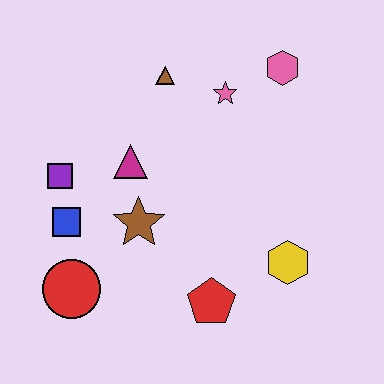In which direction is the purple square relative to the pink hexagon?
The purple square is to the left of the pink hexagon.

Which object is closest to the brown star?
The magenta triangle is closest to the brown star.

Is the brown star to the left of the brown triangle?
Yes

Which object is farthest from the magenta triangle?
The yellow hexagon is farthest from the magenta triangle.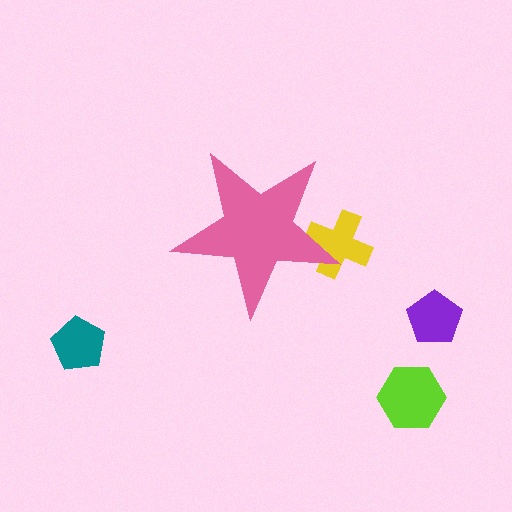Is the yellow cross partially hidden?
Yes, the yellow cross is partially hidden behind the pink star.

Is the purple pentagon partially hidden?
No, the purple pentagon is fully visible.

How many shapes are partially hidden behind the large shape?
1 shape is partially hidden.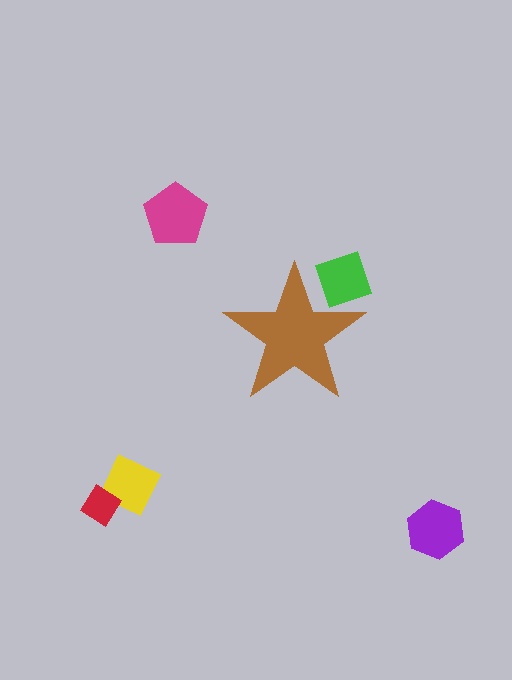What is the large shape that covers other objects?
A brown star.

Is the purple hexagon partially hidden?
No, the purple hexagon is fully visible.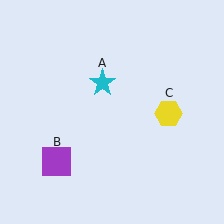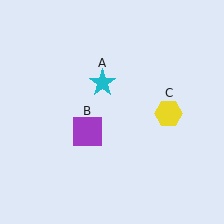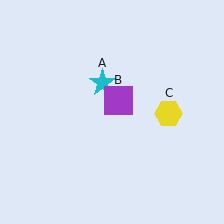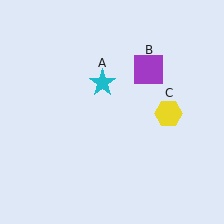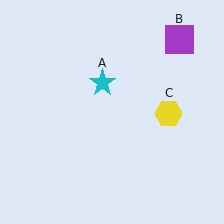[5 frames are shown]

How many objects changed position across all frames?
1 object changed position: purple square (object B).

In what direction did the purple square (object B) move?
The purple square (object B) moved up and to the right.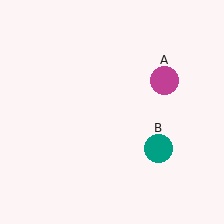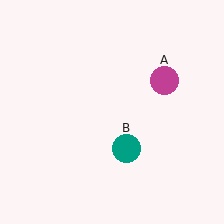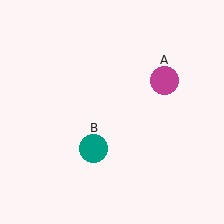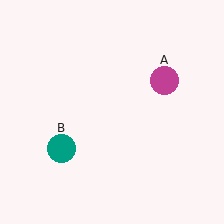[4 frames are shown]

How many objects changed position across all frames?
1 object changed position: teal circle (object B).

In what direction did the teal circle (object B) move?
The teal circle (object B) moved left.